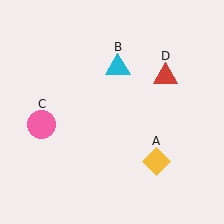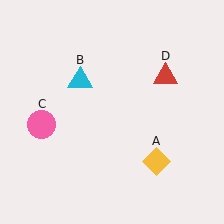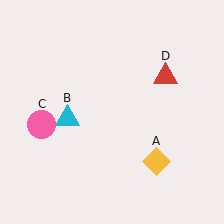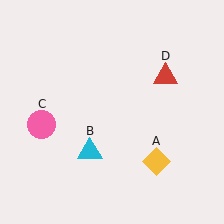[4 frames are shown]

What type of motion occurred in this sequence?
The cyan triangle (object B) rotated counterclockwise around the center of the scene.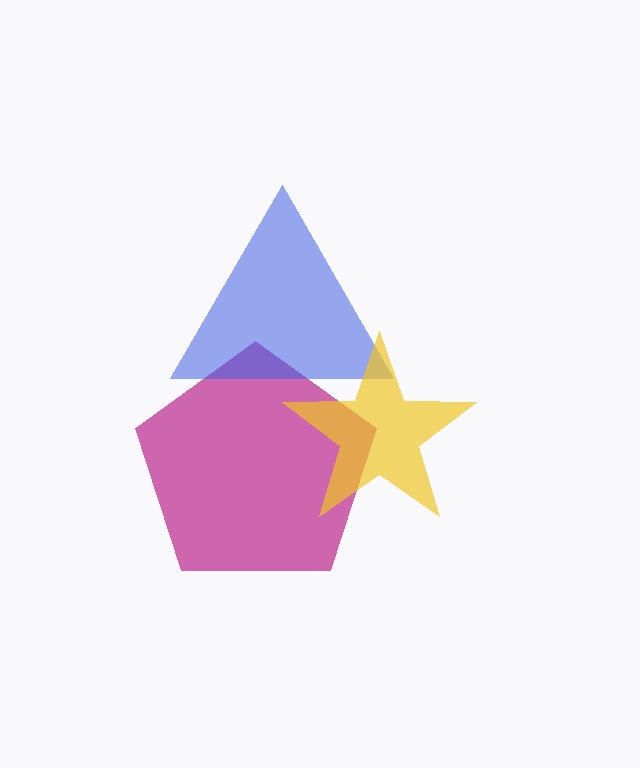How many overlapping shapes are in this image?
There are 3 overlapping shapes in the image.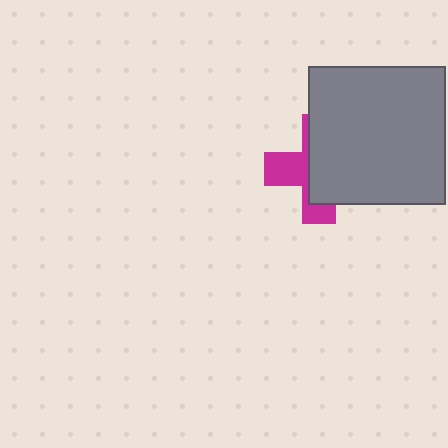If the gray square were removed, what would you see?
You would see the complete magenta cross.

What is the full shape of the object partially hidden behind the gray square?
The partially hidden object is a magenta cross.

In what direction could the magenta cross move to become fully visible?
The magenta cross could move left. That would shift it out from behind the gray square entirely.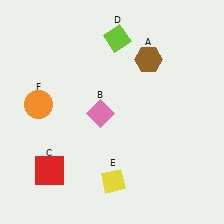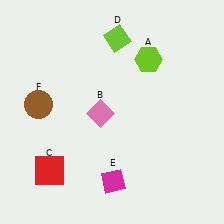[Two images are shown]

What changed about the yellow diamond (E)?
In Image 1, E is yellow. In Image 2, it changed to magenta.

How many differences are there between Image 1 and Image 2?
There are 3 differences between the two images.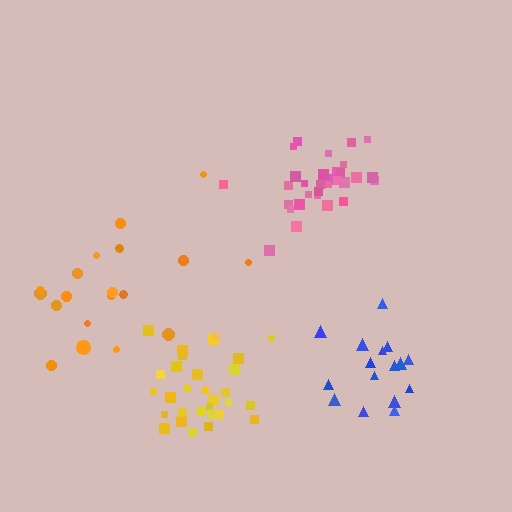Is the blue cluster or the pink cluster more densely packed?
Pink.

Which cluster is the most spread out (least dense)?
Orange.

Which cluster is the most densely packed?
Pink.